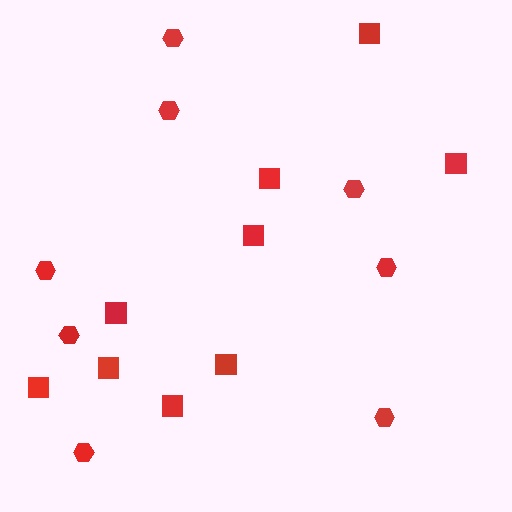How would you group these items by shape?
There are 2 groups: one group of squares (9) and one group of hexagons (8).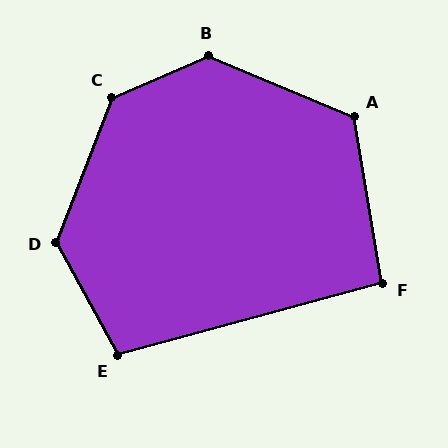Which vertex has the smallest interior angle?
F, at approximately 96 degrees.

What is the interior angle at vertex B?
Approximately 134 degrees (obtuse).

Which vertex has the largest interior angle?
C, at approximately 135 degrees.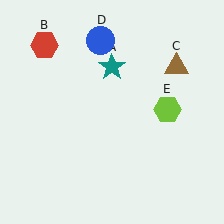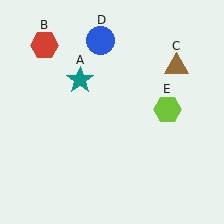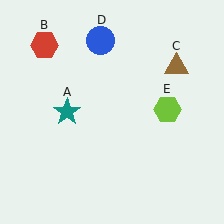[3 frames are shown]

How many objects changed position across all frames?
1 object changed position: teal star (object A).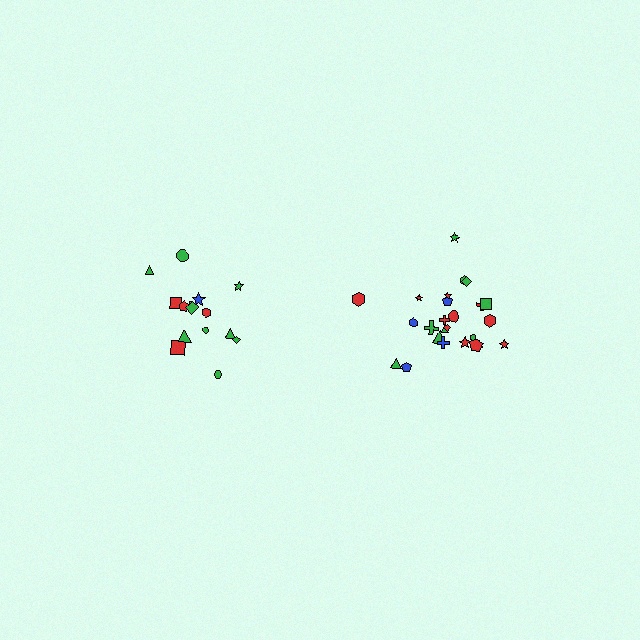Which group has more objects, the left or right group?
The right group.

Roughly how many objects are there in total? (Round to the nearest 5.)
Roughly 40 objects in total.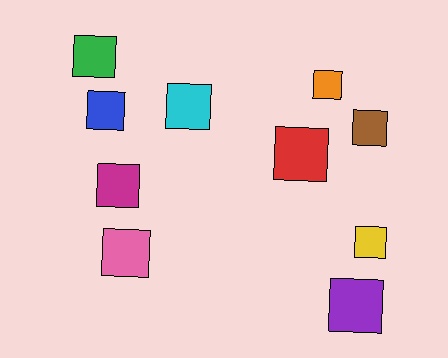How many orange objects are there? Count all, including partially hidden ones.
There is 1 orange object.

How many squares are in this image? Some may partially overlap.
There are 10 squares.